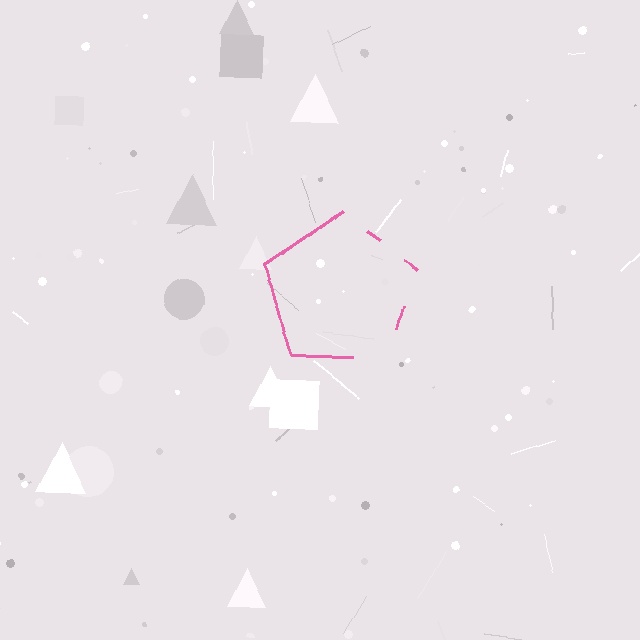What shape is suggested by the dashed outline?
The dashed outline suggests a pentagon.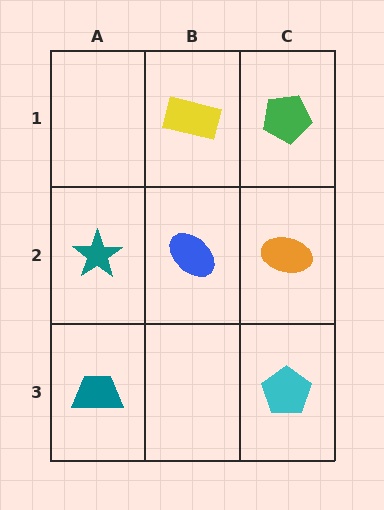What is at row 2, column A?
A teal star.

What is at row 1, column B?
A yellow rectangle.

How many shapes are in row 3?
2 shapes.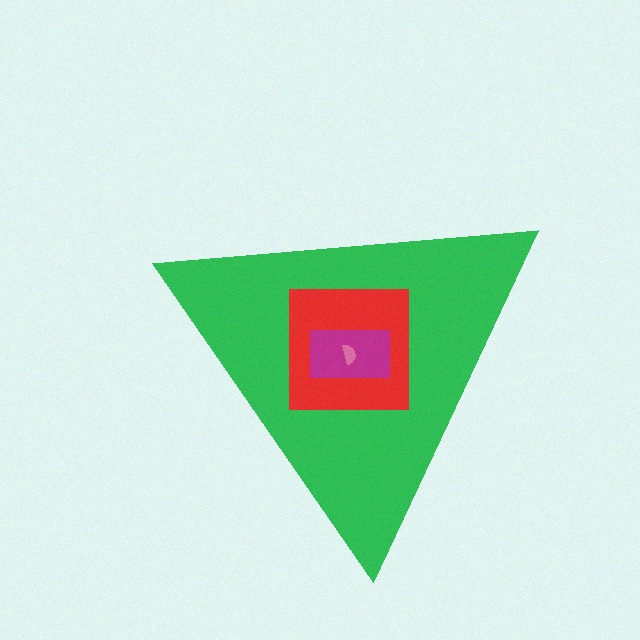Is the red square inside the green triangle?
Yes.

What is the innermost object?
The pink semicircle.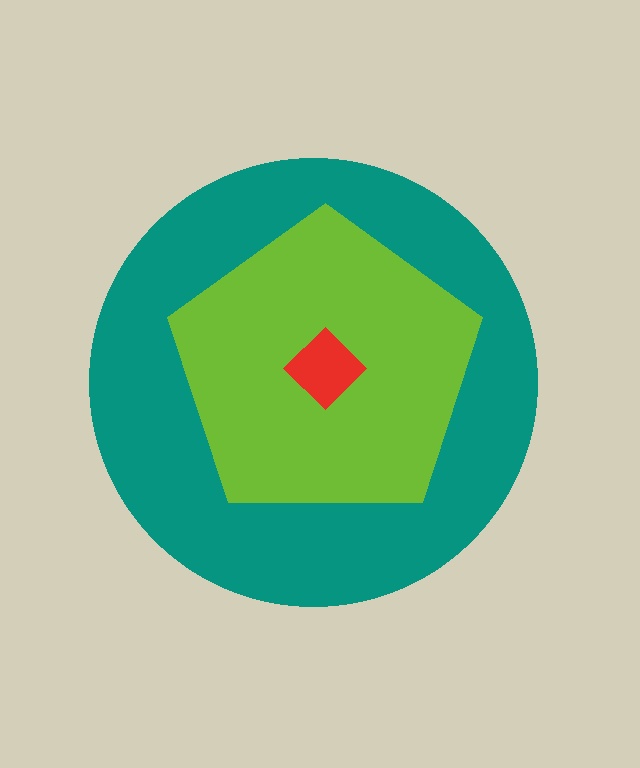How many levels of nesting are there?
3.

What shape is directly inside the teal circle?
The lime pentagon.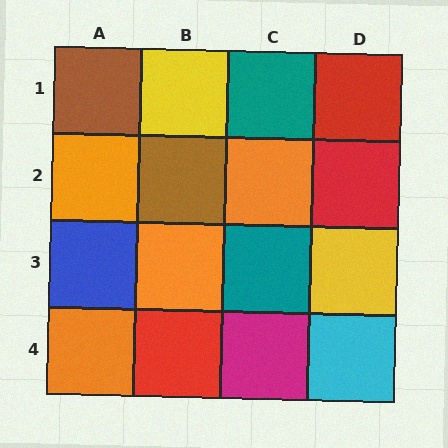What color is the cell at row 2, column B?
Brown.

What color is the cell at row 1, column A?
Brown.